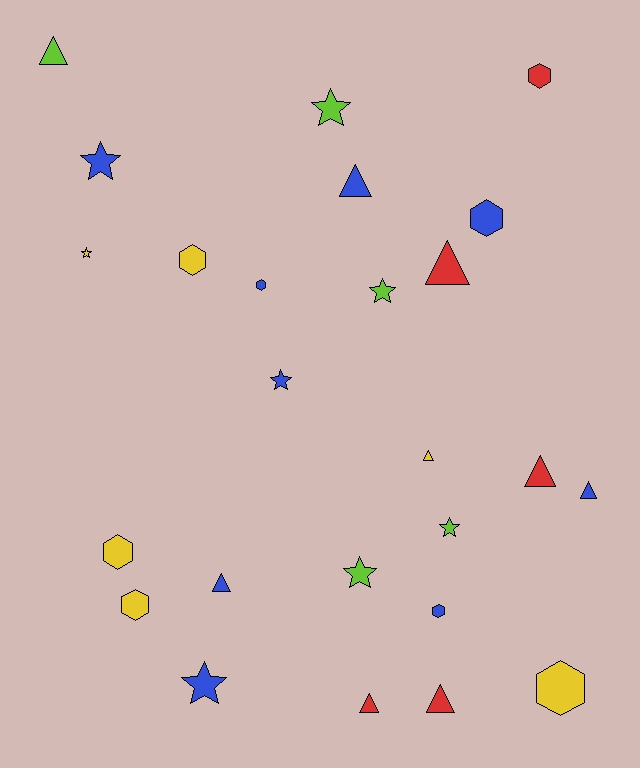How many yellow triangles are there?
There is 1 yellow triangle.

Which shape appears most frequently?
Triangle, with 9 objects.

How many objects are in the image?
There are 25 objects.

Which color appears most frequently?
Blue, with 9 objects.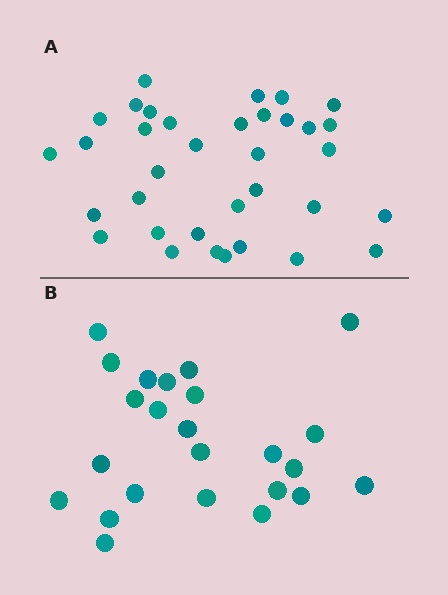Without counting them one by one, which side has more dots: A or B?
Region A (the top region) has more dots.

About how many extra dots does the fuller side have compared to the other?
Region A has roughly 12 or so more dots than region B.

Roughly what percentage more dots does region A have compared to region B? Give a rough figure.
About 45% more.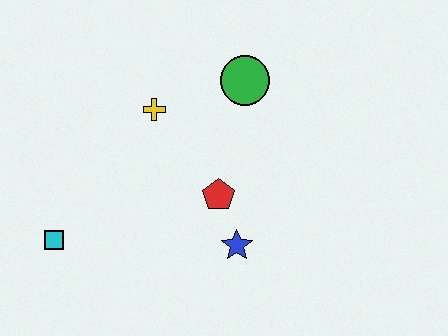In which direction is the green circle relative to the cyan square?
The green circle is to the right of the cyan square.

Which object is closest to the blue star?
The red pentagon is closest to the blue star.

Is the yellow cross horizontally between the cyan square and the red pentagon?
Yes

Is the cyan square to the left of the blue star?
Yes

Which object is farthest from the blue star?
The cyan square is farthest from the blue star.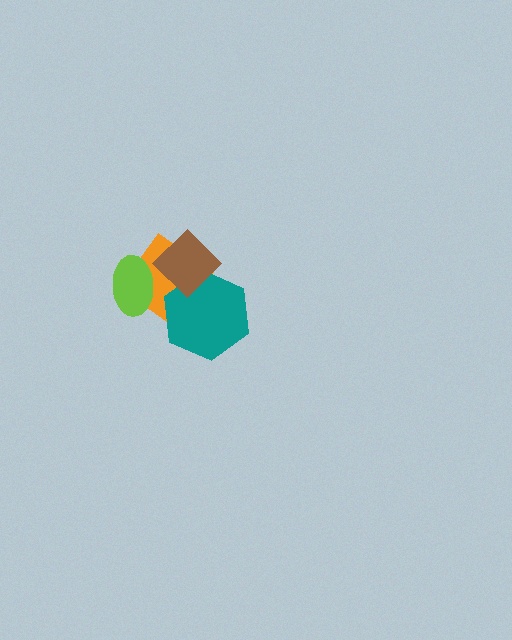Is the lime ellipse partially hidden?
No, no other shape covers it.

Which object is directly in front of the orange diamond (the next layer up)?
The lime ellipse is directly in front of the orange diamond.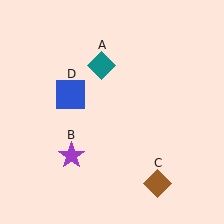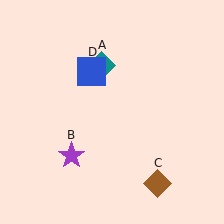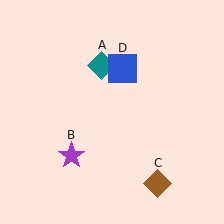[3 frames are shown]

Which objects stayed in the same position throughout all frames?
Teal diamond (object A) and purple star (object B) and brown diamond (object C) remained stationary.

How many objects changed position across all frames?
1 object changed position: blue square (object D).